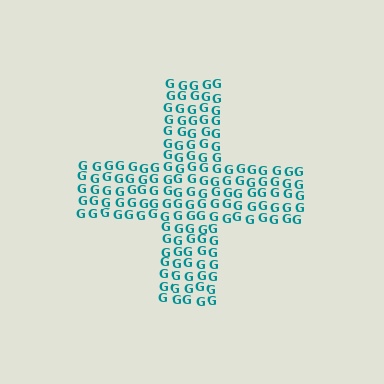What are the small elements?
The small elements are letter G's.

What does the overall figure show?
The overall figure shows a cross.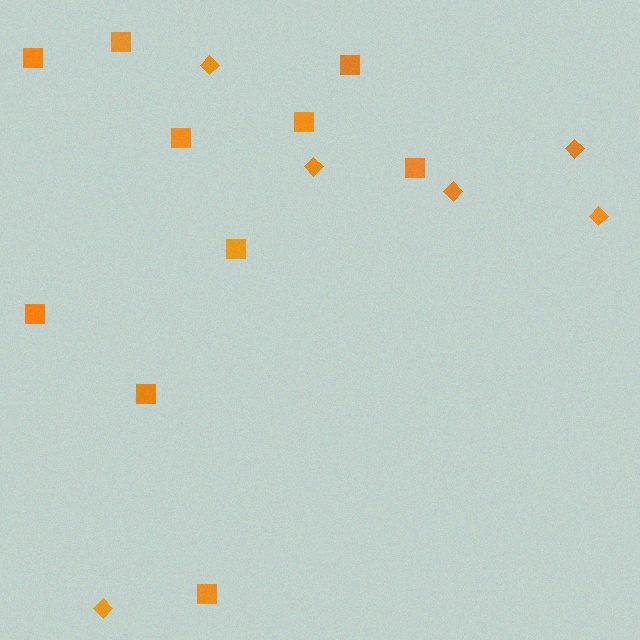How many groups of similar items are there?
There are 2 groups: one group of squares (10) and one group of diamonds (6).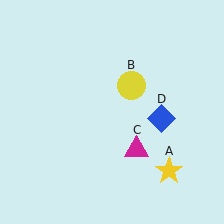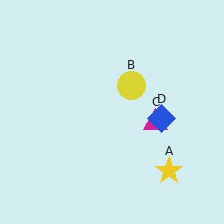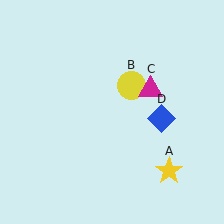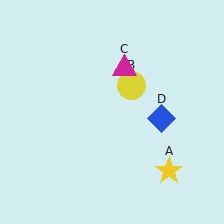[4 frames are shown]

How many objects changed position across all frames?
1 object changed position: magenta triangle (object C).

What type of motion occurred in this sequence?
The magenta triangle (object C) rotated counterclockwise around the center of the scene.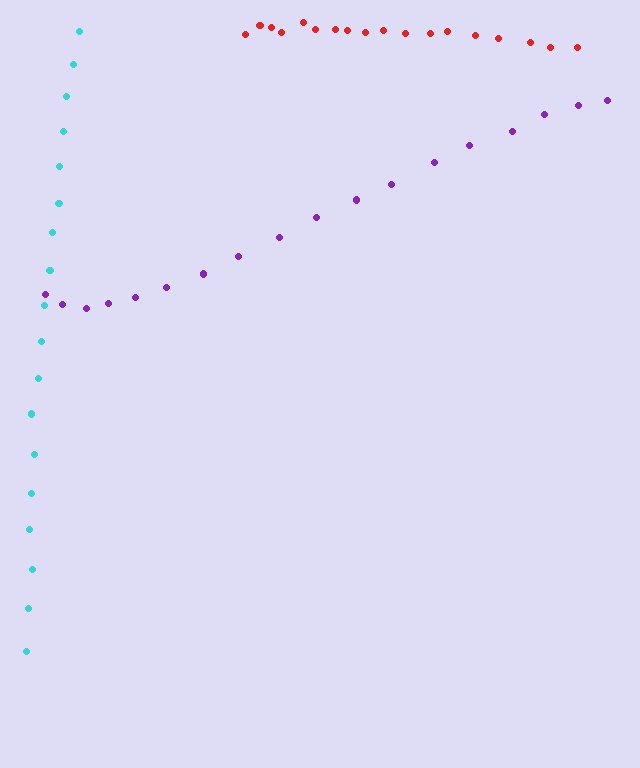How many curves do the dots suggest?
There are 3 distinct paths.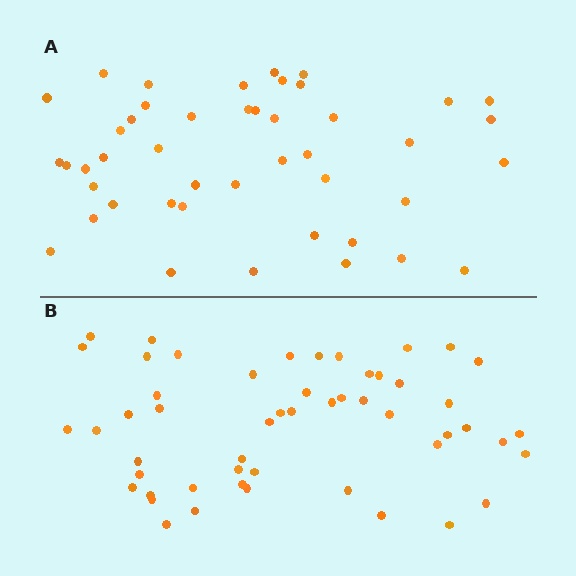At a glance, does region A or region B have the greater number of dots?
Region B (the bottom region) has more dots.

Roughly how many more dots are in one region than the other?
Region B has roughly 8 or so more dots than region A.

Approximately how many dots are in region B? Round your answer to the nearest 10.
About 50 dots. (The exact count is 52, which rounds to 50.)